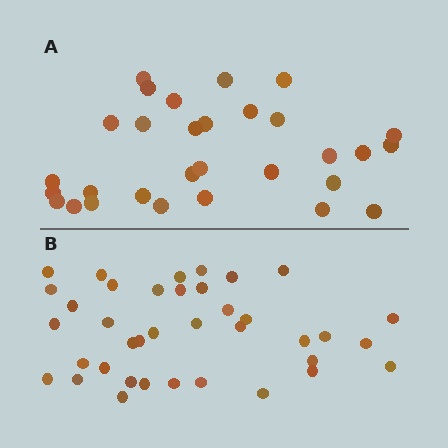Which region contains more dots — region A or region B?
Region B (the bottom region) has more dots.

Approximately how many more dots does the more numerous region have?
Region B has roughly 8 or so more dots than region A.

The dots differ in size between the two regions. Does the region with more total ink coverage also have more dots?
No. Region A has more total ink coverage because its dots are larger, but region B actually contains more individual dots. Total area can be misleading — the number of items is what matters here.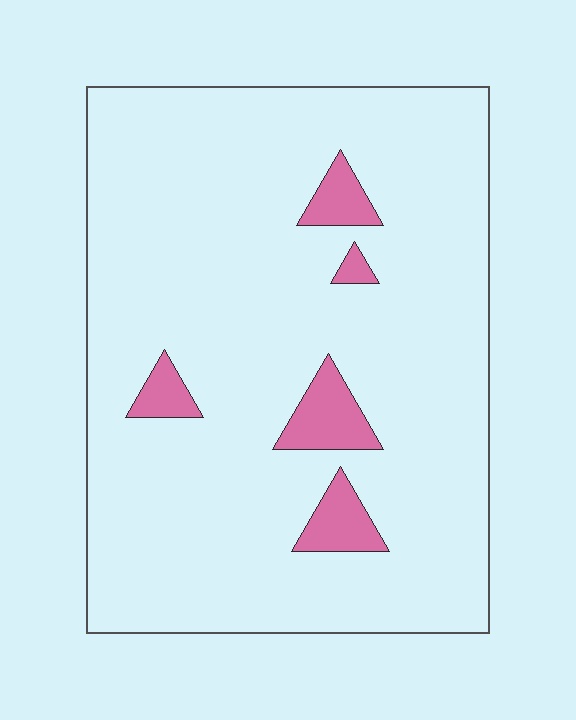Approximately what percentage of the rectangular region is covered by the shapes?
Approximately 10%.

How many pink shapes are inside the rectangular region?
5.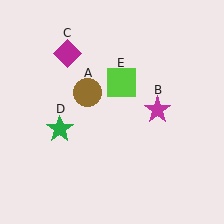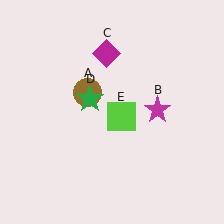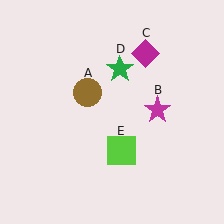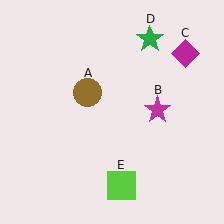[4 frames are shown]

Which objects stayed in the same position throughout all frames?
Brown circle (object A) and magenta star (object B) remained stationary.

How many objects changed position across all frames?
3 objects changed position: magenta diamond (object C), green star (object D), lime square (object E).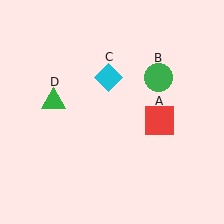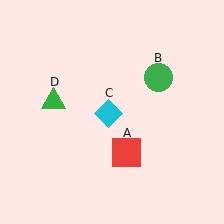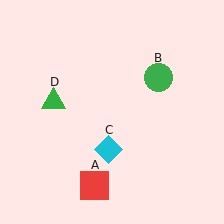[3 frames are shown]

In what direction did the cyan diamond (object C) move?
The cyan diamond (object C) moved down.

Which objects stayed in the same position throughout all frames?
Green circle (object B) and green triangle (object D) remained stationary.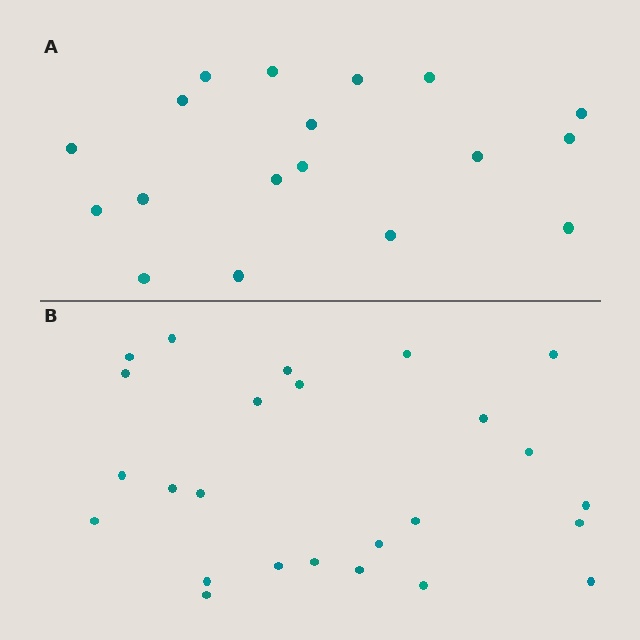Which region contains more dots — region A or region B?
Region B (the bottom region) has more dots.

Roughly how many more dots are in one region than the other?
Region B has roughly 8 or so more dots than region A.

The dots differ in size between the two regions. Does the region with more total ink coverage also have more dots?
No. Region A has more total ink coverage because its dots are larger, but region B actually contains more individual dots. Total area can be misleading — the number of items is what matters here.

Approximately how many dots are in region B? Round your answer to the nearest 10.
About 20 dots. (The exact count is 25, which rounds to 20.)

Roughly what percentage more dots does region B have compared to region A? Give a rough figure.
About 40% more.